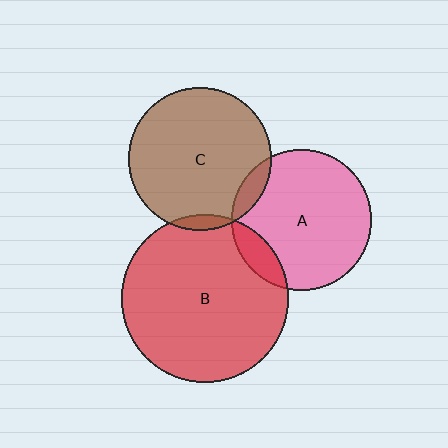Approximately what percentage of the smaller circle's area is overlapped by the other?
Approximately 10%.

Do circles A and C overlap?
Yes.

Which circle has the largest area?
Circle B (red).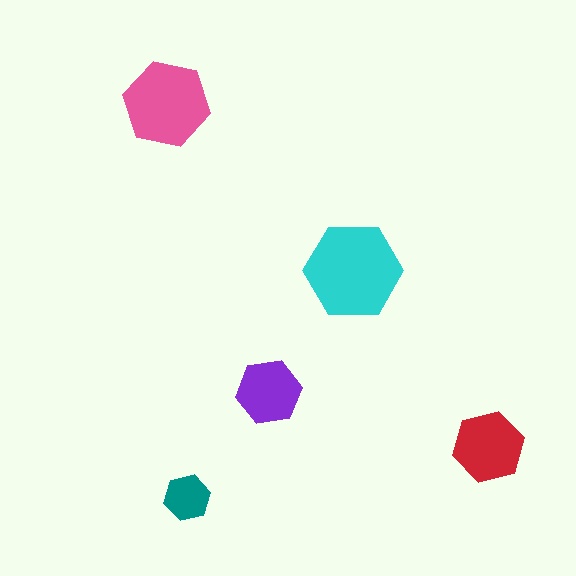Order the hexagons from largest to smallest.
the cyan one, the pink one, the red one, the purple one, the teal one.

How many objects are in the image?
There are 5 objects in the image.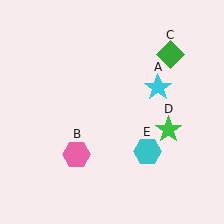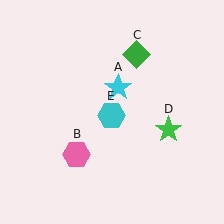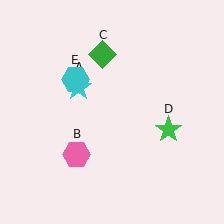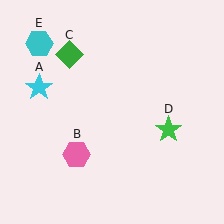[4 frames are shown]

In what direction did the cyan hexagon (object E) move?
The cyan hexagon (object E) moved up and to the left.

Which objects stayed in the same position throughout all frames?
Pink hexagon (object B) and green star (object D) remained stationary.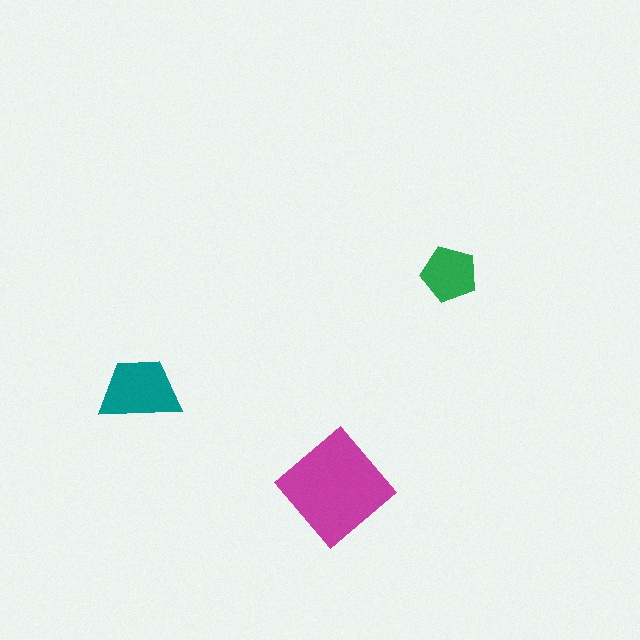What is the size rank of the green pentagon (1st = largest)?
3rd.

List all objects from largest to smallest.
The magenta diamond, the teal trapezoid, the green pentagon.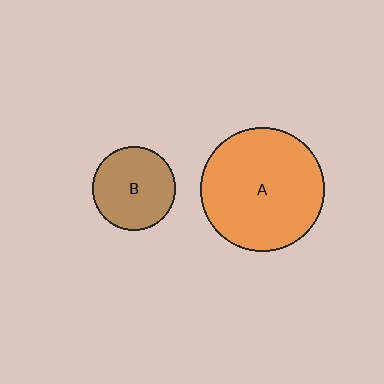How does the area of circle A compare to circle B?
Approximately 2.2 times.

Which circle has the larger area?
Circle A (orange).